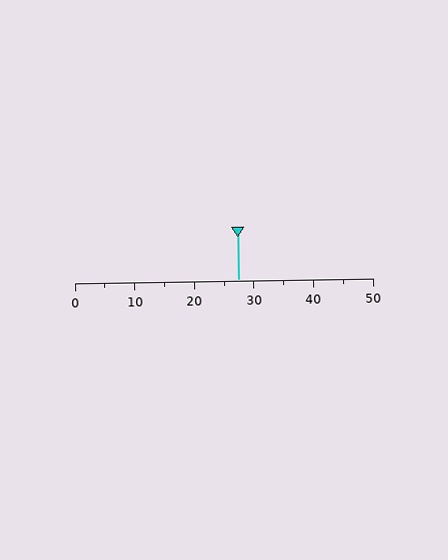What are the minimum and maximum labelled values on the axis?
The axis runs from 0 to 50.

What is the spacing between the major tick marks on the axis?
The major ticks are spaced 10 apart.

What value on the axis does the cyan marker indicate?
The marker indicates approximately 27.5.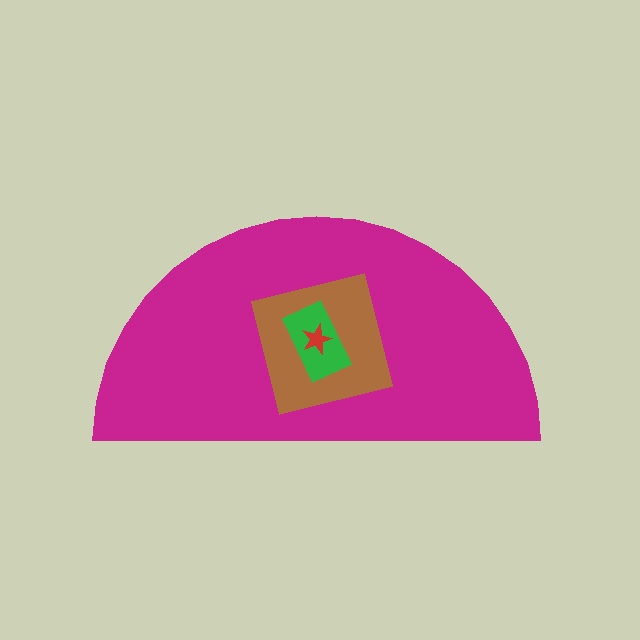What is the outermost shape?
The magenta semicircle.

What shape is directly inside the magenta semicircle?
The brown square.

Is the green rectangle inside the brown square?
Yes.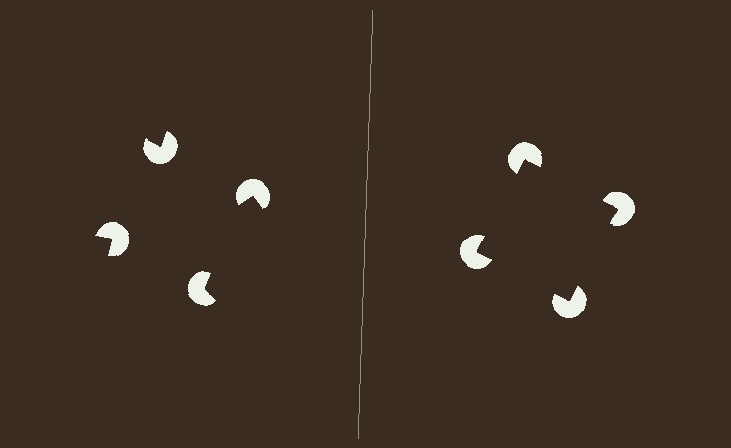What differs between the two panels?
The pac-man discs are positioned identically on both sides; only the wedge orientations differ. On the right they align to a square; on the left they are misaligned.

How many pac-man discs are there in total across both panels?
8 — 4 on each side.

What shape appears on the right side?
An illusory square.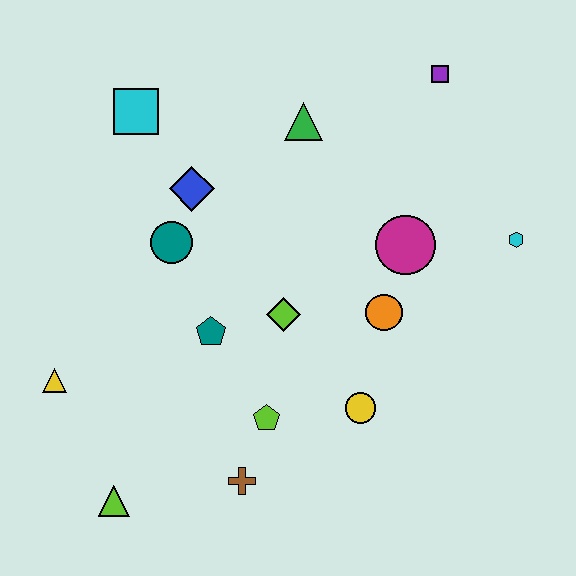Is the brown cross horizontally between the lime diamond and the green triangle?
No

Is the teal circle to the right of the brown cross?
No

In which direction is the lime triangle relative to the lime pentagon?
The lime triangle is to the left of the lime pentagon.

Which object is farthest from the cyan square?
The cyan hexagon is farthest from the cyan square.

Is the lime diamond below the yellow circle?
No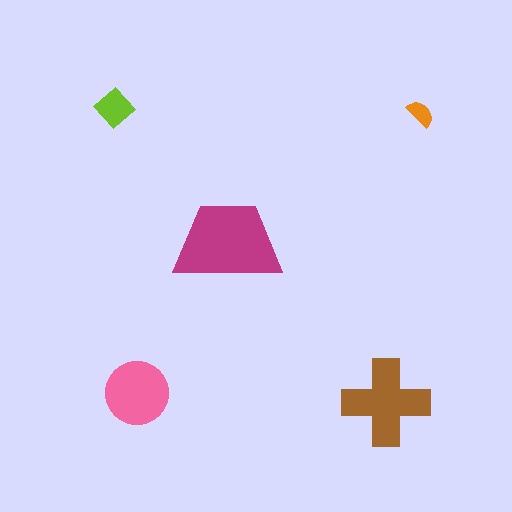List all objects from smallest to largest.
The orange semicircle, the lime diamond, the pink circle, the brown cross, the magenta trapezoid.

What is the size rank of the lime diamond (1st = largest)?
4th.